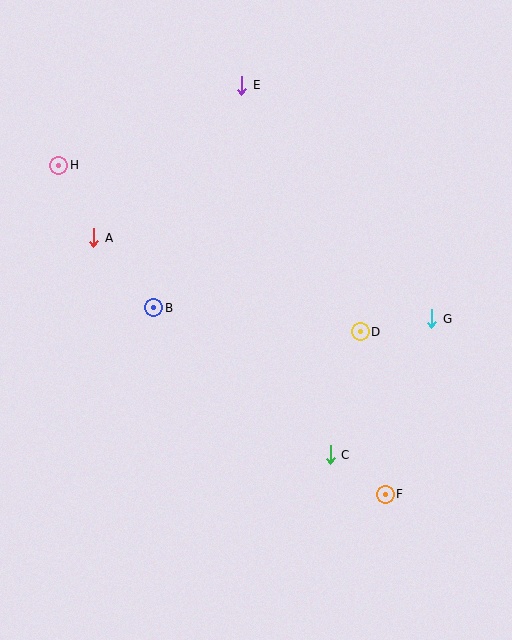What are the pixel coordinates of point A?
Point A is at (94, 238).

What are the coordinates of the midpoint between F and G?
The midpoint between F and G is at (408, 407).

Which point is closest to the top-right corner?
Point E is closest to the top-right corner.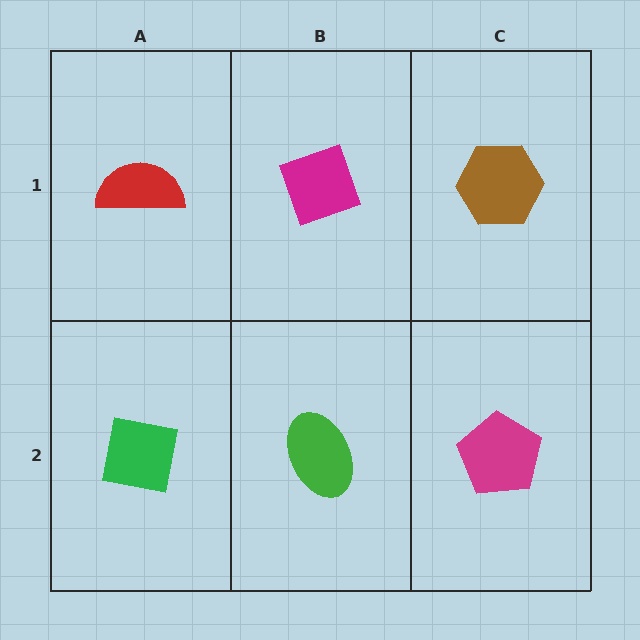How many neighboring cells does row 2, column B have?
3.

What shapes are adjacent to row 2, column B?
A magenta diamond (row 1, column B), a green square (row 2, column A), a magenta pentagon (row 2, column C).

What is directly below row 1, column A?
A green square.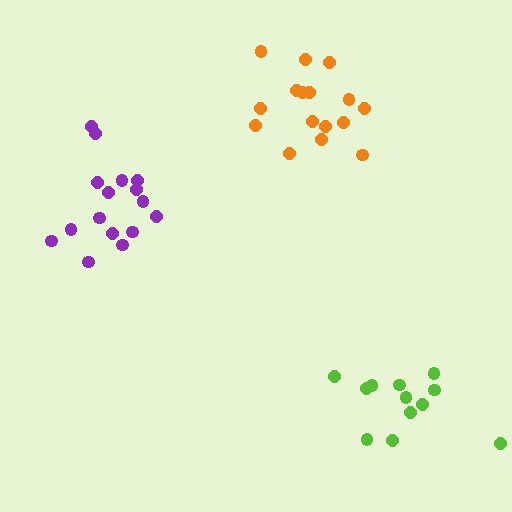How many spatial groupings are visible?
There are 3 spatial groupings.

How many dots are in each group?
Group 1: 16 dots, Group 2: 12 dots, Group 3: 16 dots (44 total).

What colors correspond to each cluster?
The clusters are colored: orange, lime, purple.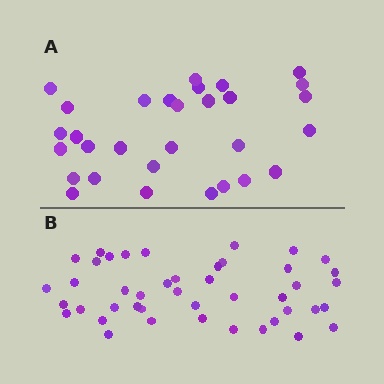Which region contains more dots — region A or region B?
Region B (the bottom region) has more dots.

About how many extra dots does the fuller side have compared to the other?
Region B has approximately 15 more dots than region A.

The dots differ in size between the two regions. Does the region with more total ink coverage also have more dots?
No. Region A has more total ink coverage because its dots are larger, but region B actually contains more individual dots. Total area can be misleading — the number of items is what matters here.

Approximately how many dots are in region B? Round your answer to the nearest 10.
About 40 dots. (The exact count is 44, which rounds to 40.)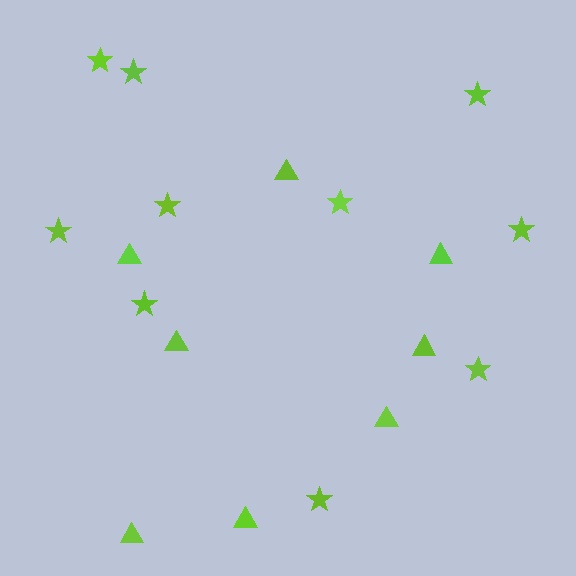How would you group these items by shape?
There are 2 groups: one group of triangles (8) and one group of stars (10).